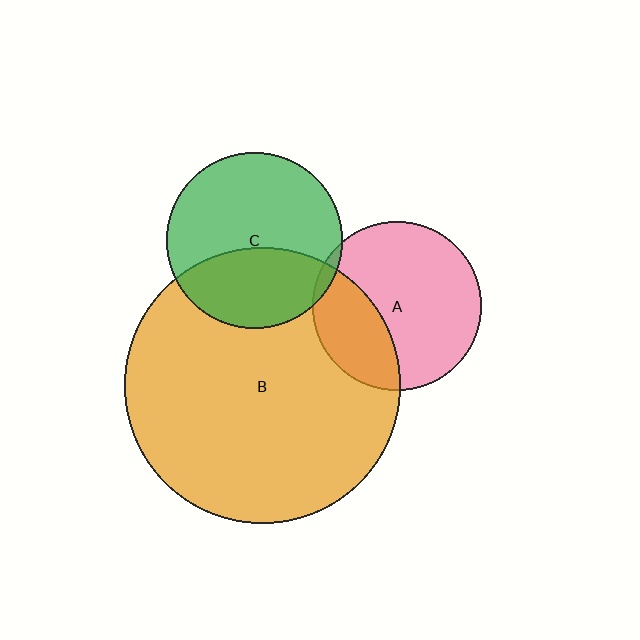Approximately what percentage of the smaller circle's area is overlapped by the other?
Approximately 5%.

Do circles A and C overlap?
Yes.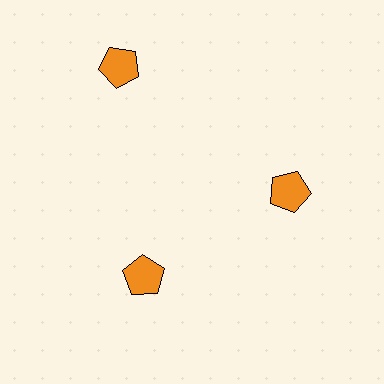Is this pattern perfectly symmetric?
No. The 3 orange pentagons are arranged in a ring, but one element near the 11 o'clock position is pushed outward from the center, breaking the 3-fold rotational symmetry.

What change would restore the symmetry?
The symmetry would be restored by moving it inward, back onto the ring so that all 3 pentagons sit at equal angles and equal distance from the center.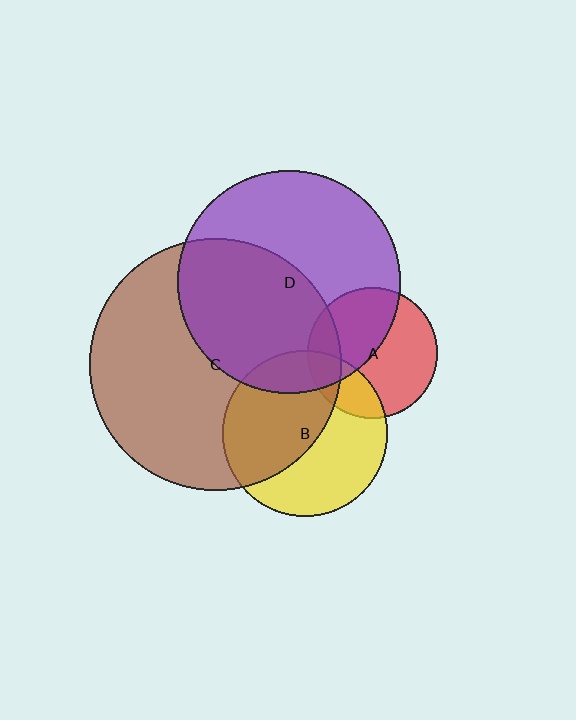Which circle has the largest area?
Circle C (brown).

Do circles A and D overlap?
Yes.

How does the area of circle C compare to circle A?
Approximately 3.7 times.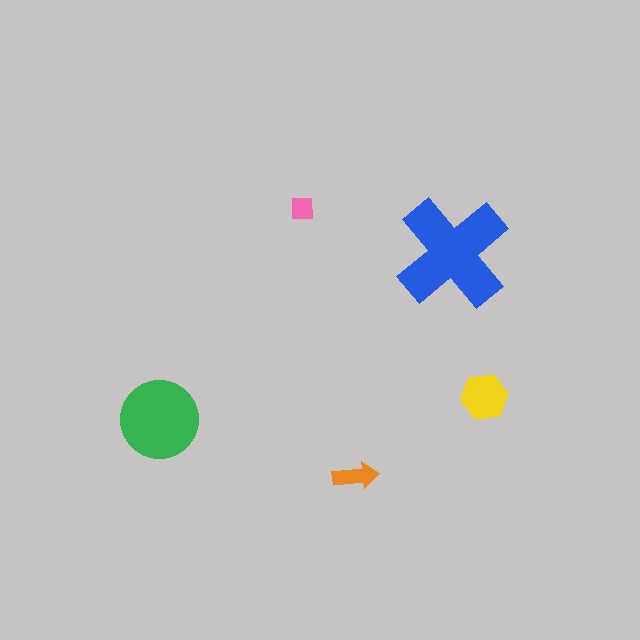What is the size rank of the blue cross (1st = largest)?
1st.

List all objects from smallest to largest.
The pink square, the orange arrow, the yellow hexagon, the green circle, the blue cross.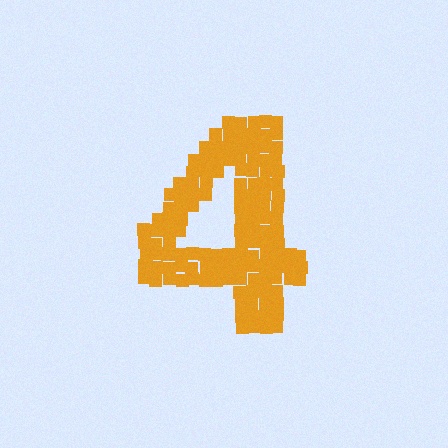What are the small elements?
The small elements are squares.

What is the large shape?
The large shape is the digit 4.